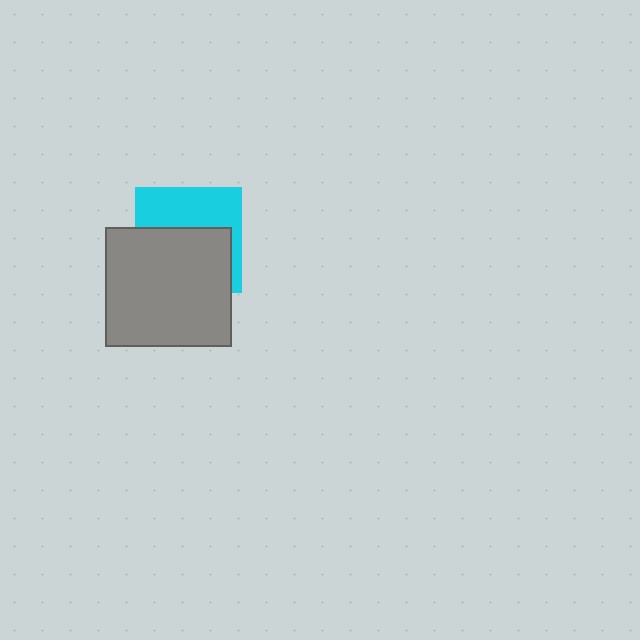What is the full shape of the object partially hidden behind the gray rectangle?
The partially hidden object is a cyan square.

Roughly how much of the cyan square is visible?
A small part of it is visible (roughly 44%).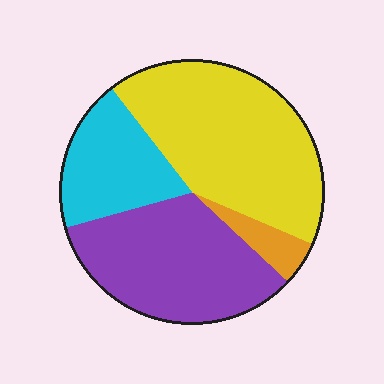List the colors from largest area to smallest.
From largest to smallest: yellow, purple, cyan, orange.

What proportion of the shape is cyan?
Cyan covers 19% of the shape.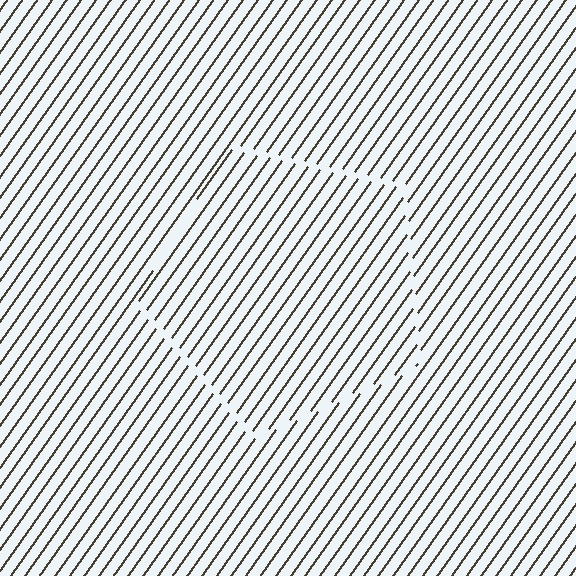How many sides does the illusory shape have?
5 sides — the line-ends trace a pentagon.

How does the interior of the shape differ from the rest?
The interior of the shape contains the same grating, shifted by half a period — the contour is defined by the phase discontinuity where line-ends from the inner and outer gratings abut.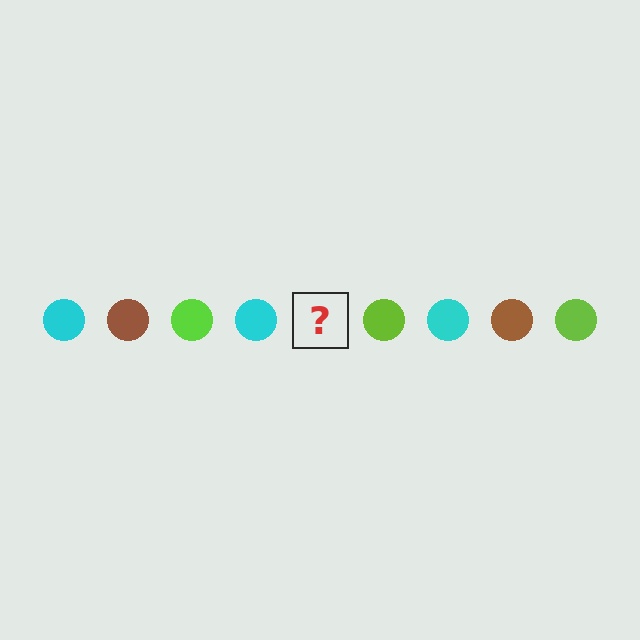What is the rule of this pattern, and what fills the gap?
The rule is that the pattern cycles through cyan, brown, lime circles. The gap should be filled with a brown circle.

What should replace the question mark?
The question mark should be replaced with a brown circle.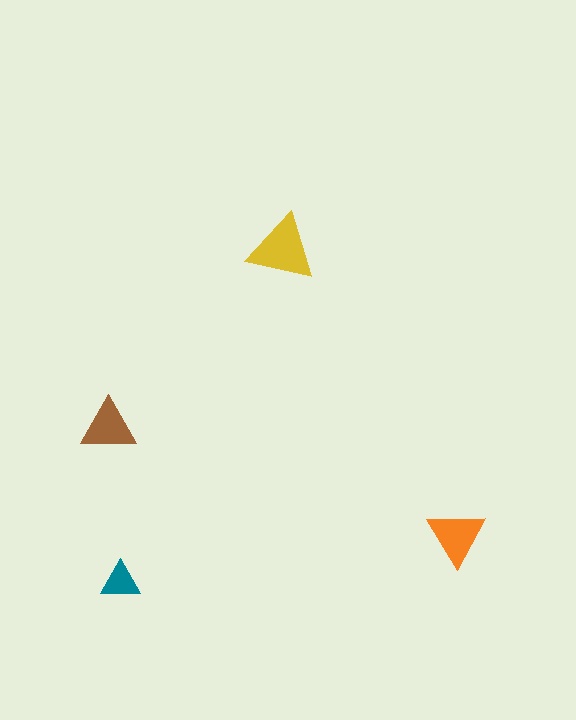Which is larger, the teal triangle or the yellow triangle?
The yellow one.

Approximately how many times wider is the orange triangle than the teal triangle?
About 1.5 times wider.